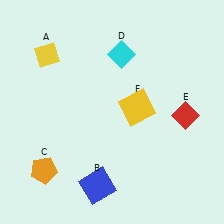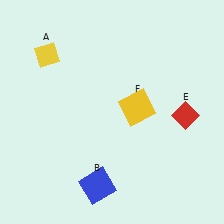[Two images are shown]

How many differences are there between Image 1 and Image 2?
There are 2 differences between the two images.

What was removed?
The orange pentagon (C), the cyan diamond (D) were removed in Image 2.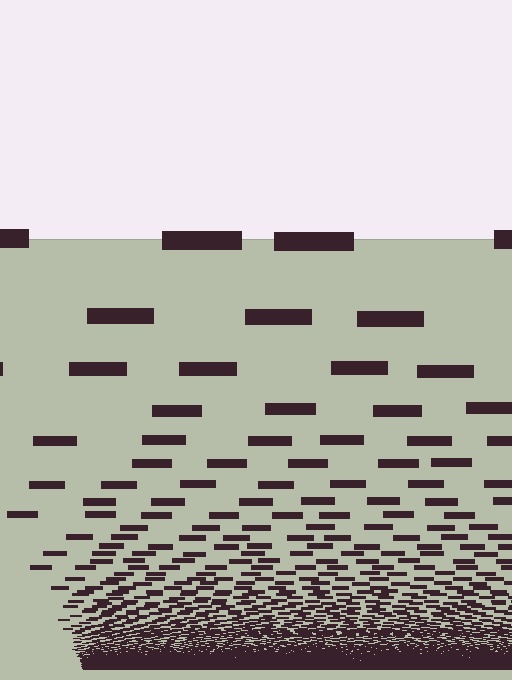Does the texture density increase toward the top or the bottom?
Density increases toward the bottom.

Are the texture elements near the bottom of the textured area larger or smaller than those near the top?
Smaller. The gradient is inverted — elements near the bottom are smaller and denser.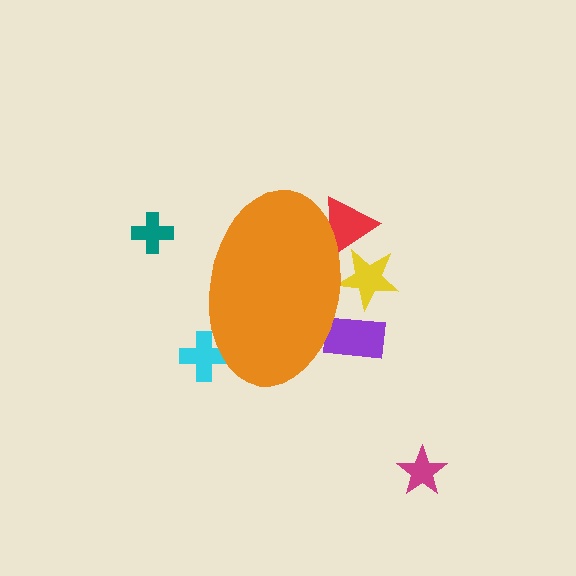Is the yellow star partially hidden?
Yes, the yellow star is partially hidden behind the orange ellipse.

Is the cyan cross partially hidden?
Yes, the cyan cross is partially hidden behind the orange ellipse.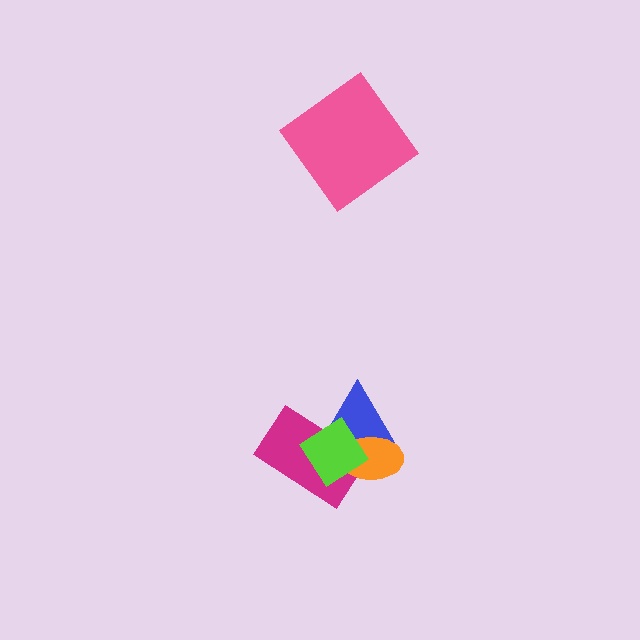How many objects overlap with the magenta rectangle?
3 objects overlap with the magenta rectangle.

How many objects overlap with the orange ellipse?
3 objects overlap with the orange ellipse.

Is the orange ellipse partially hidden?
Yes, it is partially covered by another shape.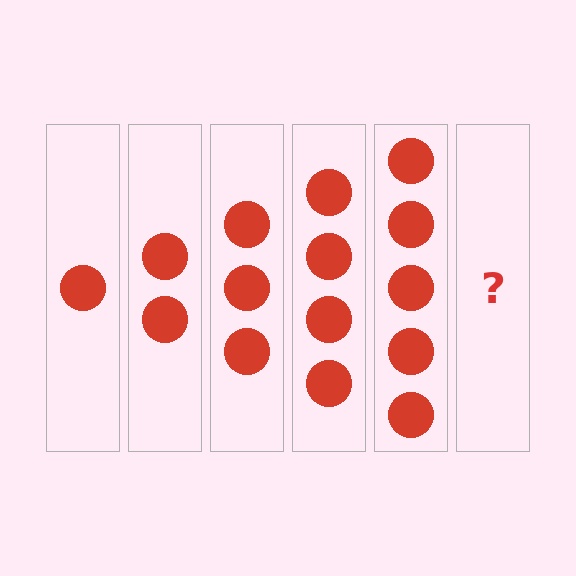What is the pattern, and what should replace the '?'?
The pattern is that each step adds one more circle. The '?' should be 6 circles.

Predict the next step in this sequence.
The next step is 6 circles.